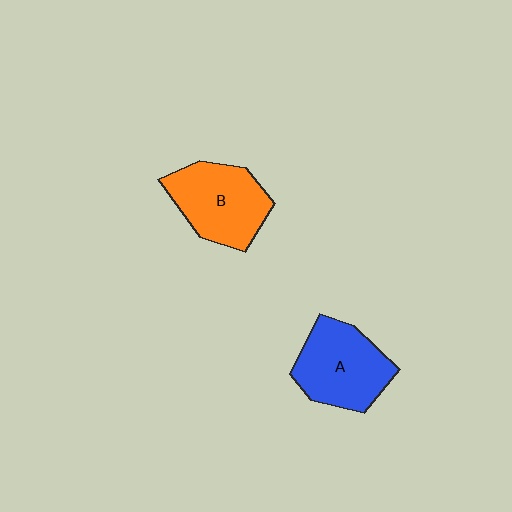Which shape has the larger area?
Shape A (blue).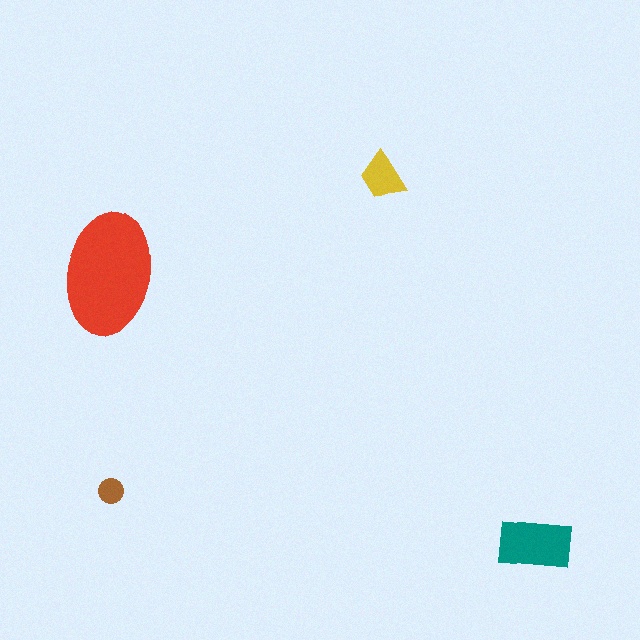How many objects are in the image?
There are 4 objects in the image.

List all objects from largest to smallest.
The red ellipse, the teal rectangle, the yellow trapezoid, the brown circle.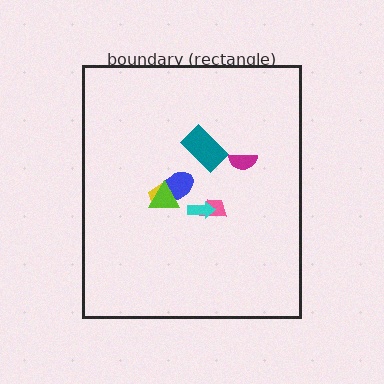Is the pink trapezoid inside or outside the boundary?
Inside.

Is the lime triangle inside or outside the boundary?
Inside.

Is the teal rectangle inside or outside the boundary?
Inside.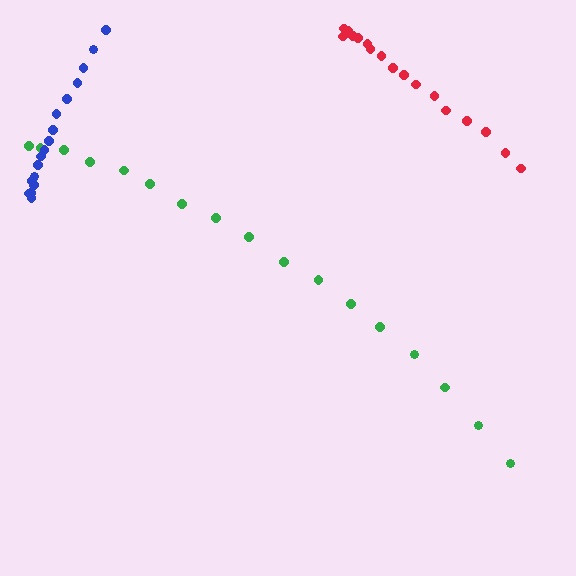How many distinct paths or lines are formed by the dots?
There are 3 distinct paths.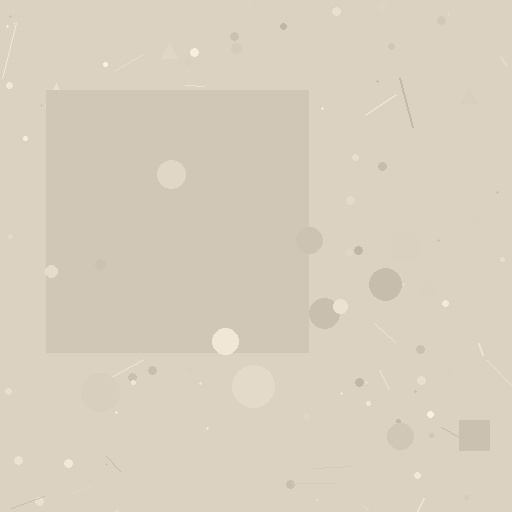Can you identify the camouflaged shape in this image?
The camouflaged shape is a square.